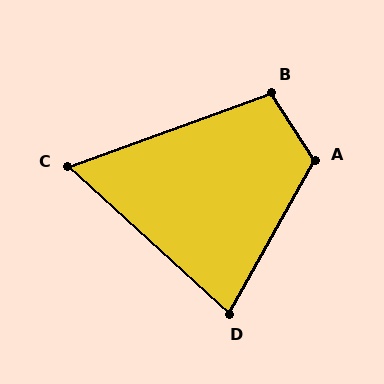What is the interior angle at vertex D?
Approximately 77 degrees (acute).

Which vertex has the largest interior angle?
A, at approximately 118 degrees.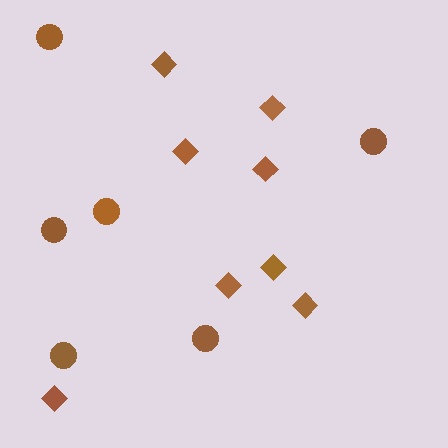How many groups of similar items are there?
There are 2 groups: one group of circles (6) and one group of diamonds (8).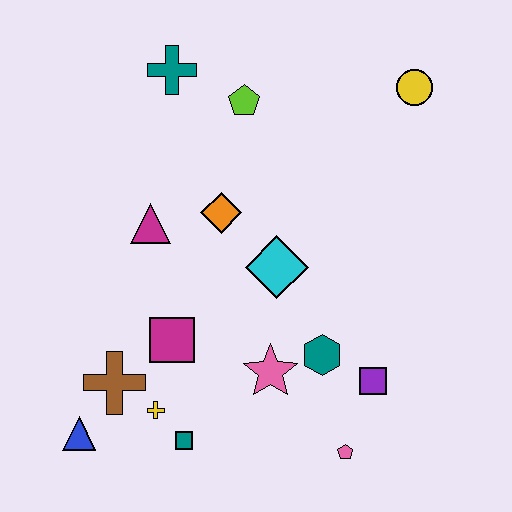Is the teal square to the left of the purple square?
Yes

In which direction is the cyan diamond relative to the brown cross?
The cyan diamond is to the right of the brown cross.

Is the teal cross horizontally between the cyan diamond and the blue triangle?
Yes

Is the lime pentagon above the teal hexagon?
Yes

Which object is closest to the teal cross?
The lime pentagon is closest to the teal cross.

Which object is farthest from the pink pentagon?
The teal cross is farthest from the pink pentagon.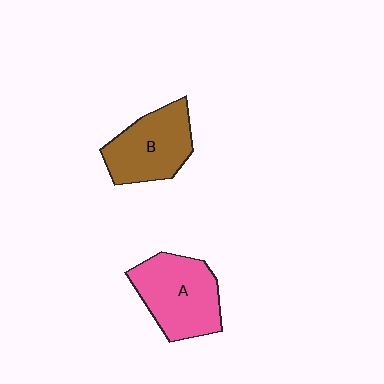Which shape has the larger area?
Shape A (pink).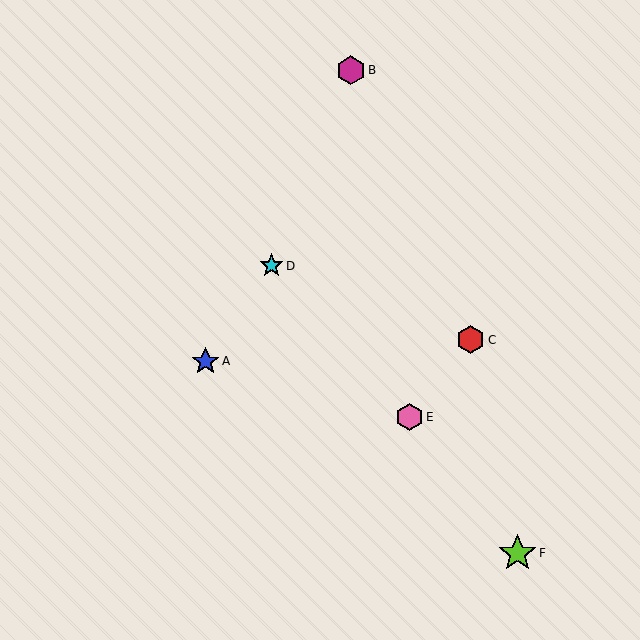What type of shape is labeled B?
Shape B is a magenta hexagon.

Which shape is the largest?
The lime star (labeled F) is the largest.